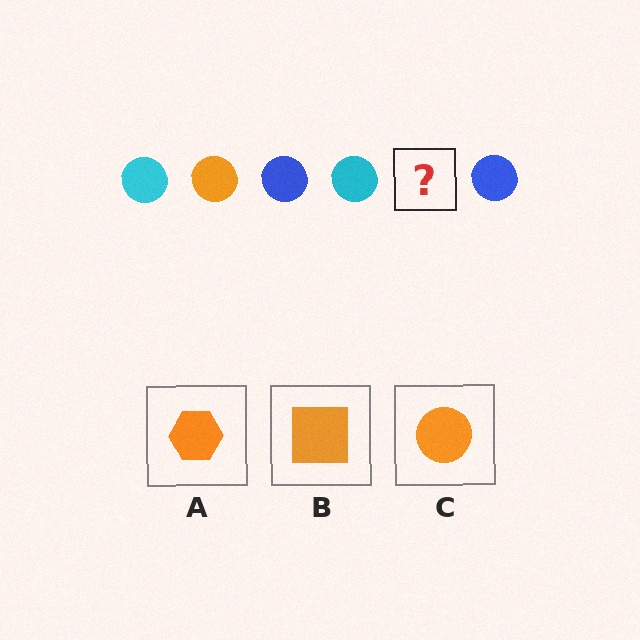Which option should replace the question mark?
Option C.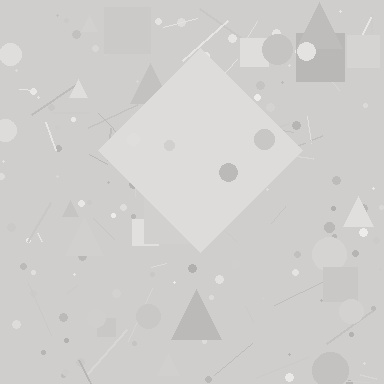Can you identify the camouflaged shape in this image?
The camouflaged shape is a diamond.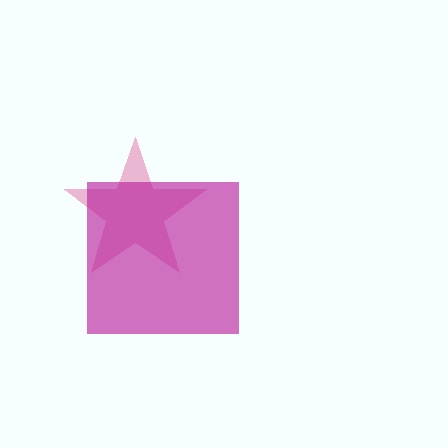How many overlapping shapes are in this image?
There are 2 overlapping shapes in the image.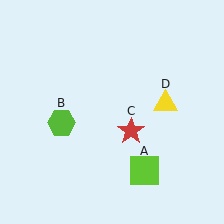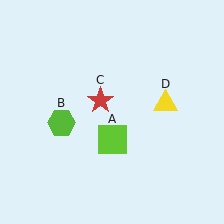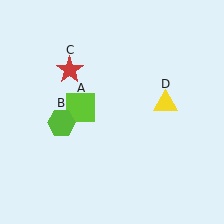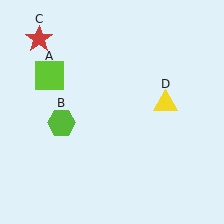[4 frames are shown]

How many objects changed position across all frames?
2 objects changed position: lime square (object A), red star (object C).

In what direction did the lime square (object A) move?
The lime square (object A) moved up and to the left.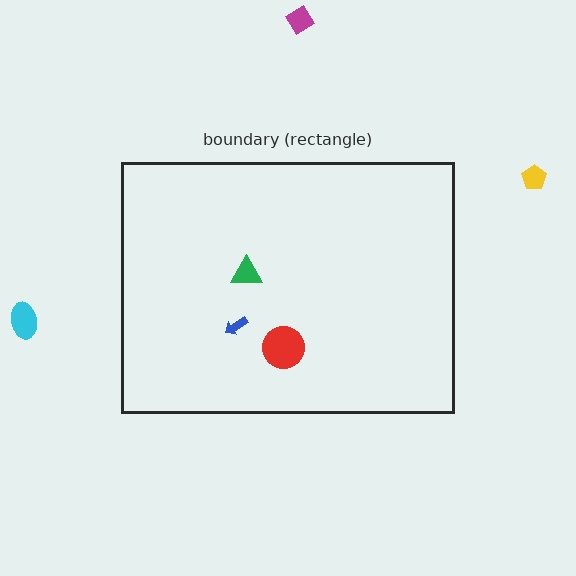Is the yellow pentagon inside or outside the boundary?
Outside.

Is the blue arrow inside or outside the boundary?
Inside.